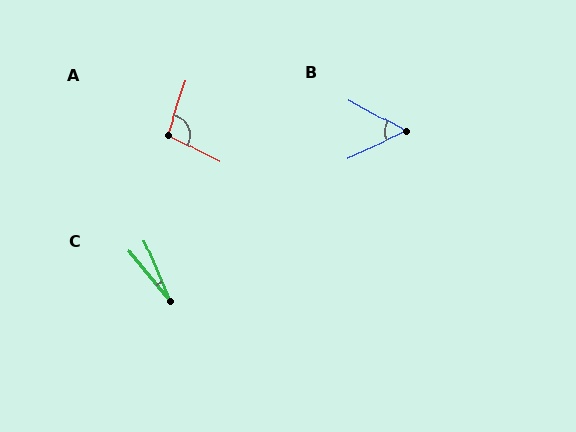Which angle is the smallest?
C, at approximately 17 degrees.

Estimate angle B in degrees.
Approximately 53 degrees.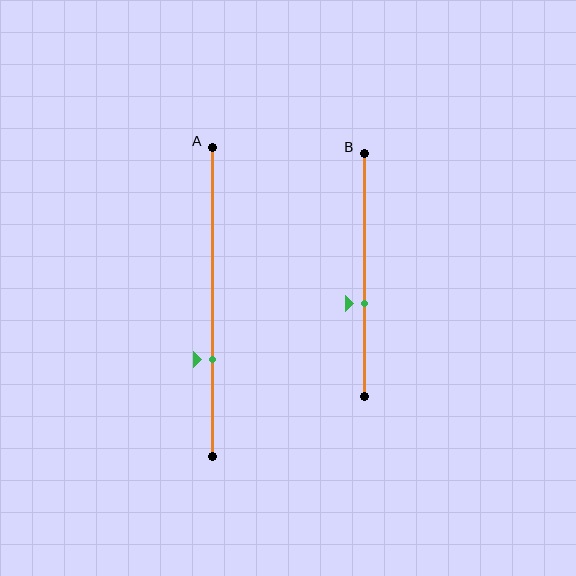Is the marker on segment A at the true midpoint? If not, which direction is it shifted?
No, the marker on segment A is shifted downward by about 19% of the segment length.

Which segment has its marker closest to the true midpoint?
Segment B has its marker closest to the true midpoint.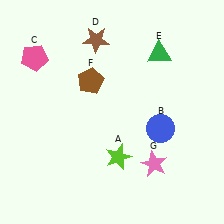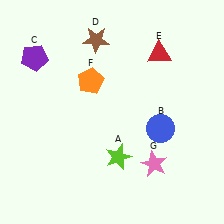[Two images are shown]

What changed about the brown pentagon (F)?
In Image 1, F is brown. In Image 2, it changed to orange.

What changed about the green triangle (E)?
In Image 1, E is green. In Image 2, it changed to red.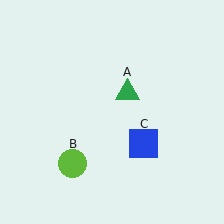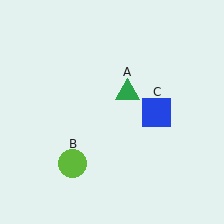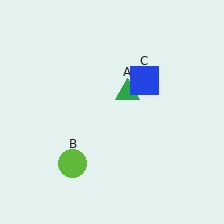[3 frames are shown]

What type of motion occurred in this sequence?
The blue square (object C) rotated counterclockwise around the center of the scene.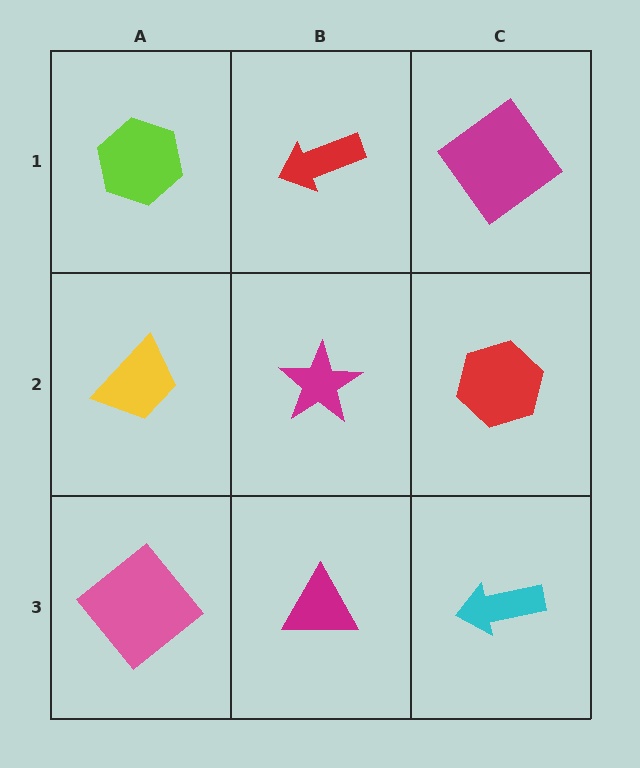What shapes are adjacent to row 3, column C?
A red hexagon (row 2, column C), a magenta triangle (row 3, column B).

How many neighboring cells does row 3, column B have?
3.